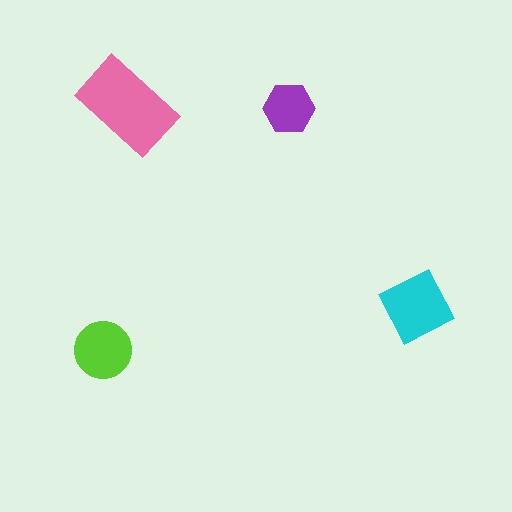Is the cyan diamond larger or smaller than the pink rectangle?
Smaller.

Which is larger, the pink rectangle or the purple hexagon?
The pink rectangle.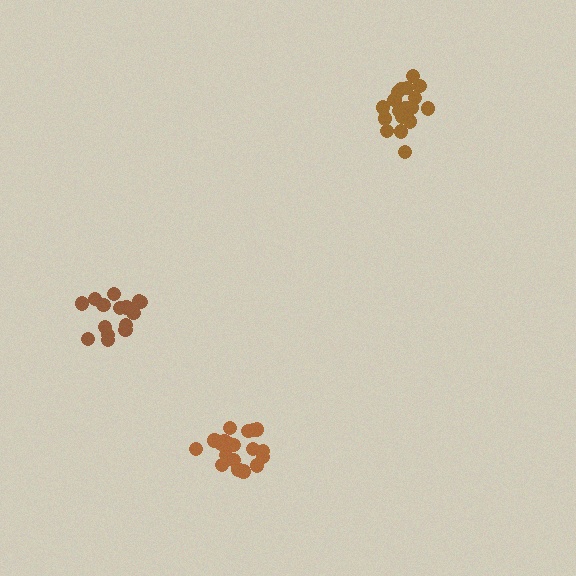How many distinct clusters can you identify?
There are 3 distinct clusters.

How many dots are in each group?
Group 1: 19 dots, Group 2: 20 dots, Group 3: 16 dots (55 total).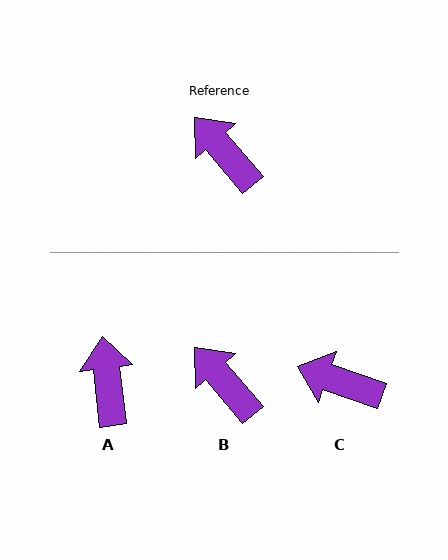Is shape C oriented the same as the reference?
No, it is off by about 30 degrees.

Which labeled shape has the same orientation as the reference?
B.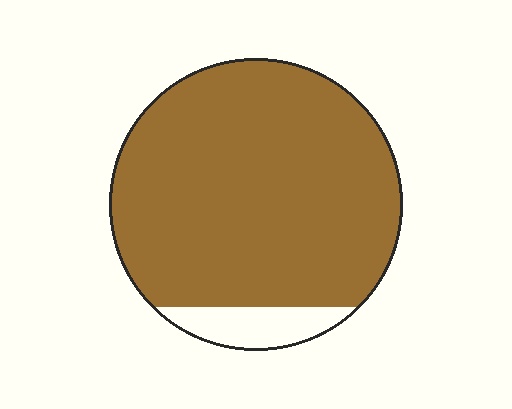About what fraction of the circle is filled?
About nine tenths (9/10).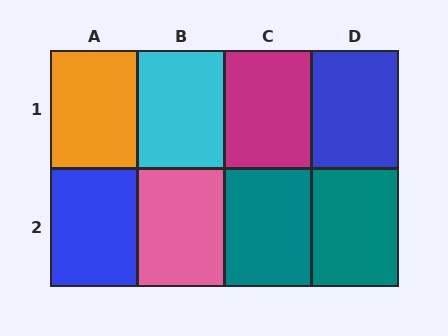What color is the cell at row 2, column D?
Teal.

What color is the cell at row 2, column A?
Blue.